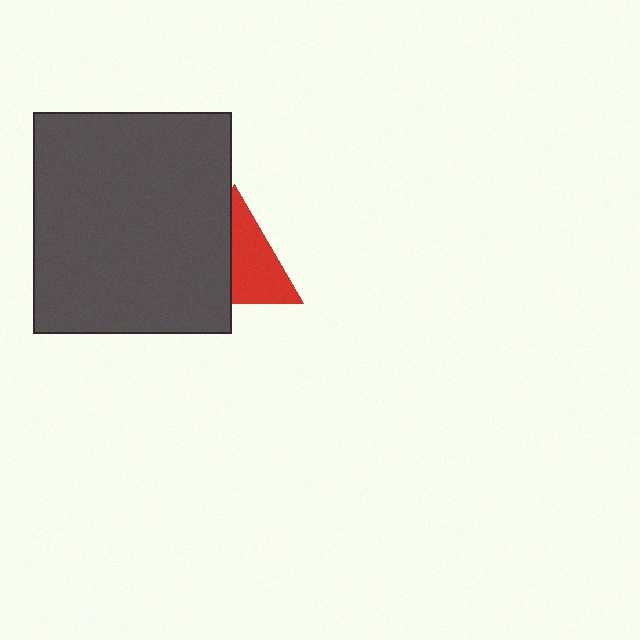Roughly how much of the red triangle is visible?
About half of it is visible (roughly 55%).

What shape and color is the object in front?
The object in front is a dark gray rectangle.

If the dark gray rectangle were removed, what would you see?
You would see the complete red triangle.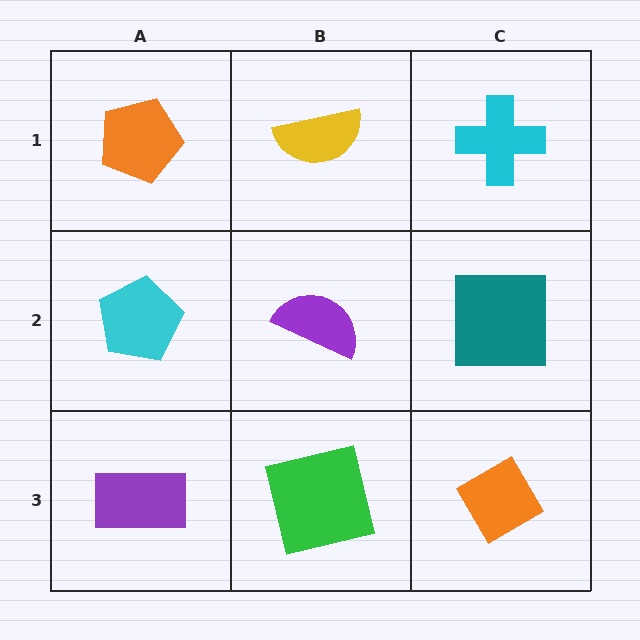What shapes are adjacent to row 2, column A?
An orange pentagon (row 1, column A), a purple rectangle (row 3, column A), a purple semicircle (row 2, column B).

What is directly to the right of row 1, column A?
A yellow semicircle.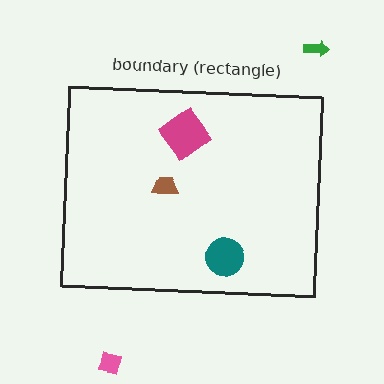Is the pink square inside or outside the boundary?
Outside.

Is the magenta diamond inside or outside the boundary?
Inside.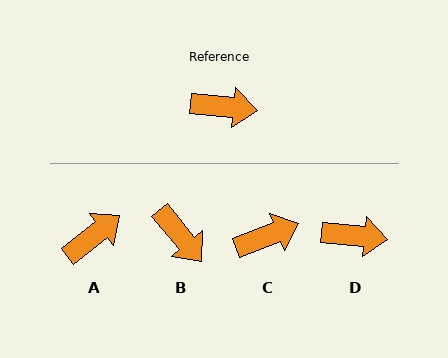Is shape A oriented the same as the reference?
No, it is off by about 44 degrees.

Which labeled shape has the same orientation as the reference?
D.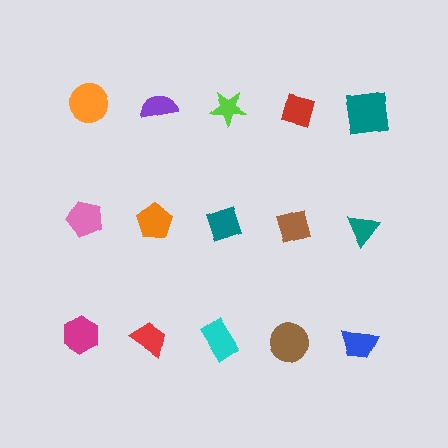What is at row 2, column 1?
A pink pentagon.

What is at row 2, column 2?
An orange pentagon.